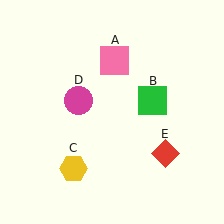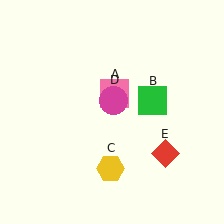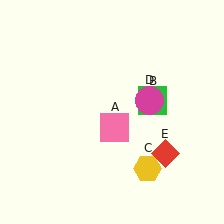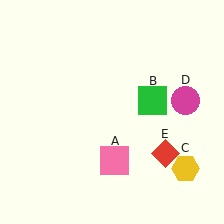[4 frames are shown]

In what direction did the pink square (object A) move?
The pink square (object A) moved down.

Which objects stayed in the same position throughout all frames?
Green square (object B) and red diamond (object E) remained stationary.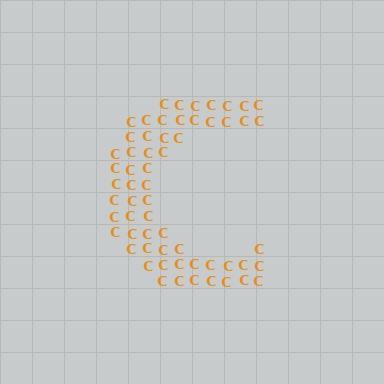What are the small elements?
The small elements are letter C's.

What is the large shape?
The large shape is the letter C.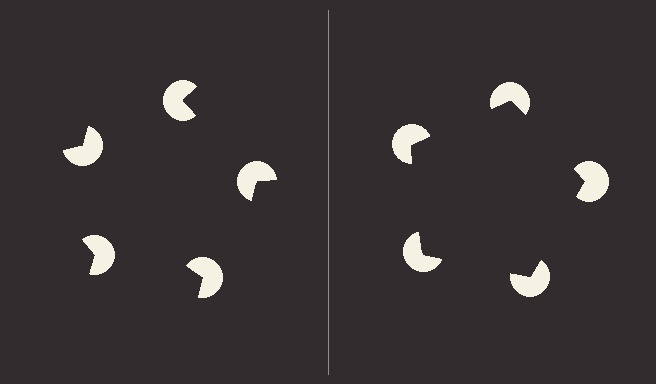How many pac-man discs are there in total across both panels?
10 — 5 on each side.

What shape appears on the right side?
An illusory pentagon.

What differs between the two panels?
The pac-man discs are positioned identically on both sides; only the wedge orientations differ. On the right they align to a pentagon; on the left they are misaligned.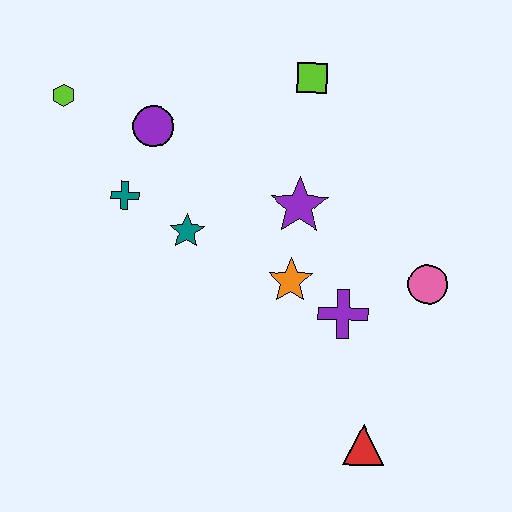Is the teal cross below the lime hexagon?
Yes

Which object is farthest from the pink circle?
The lime hexagon is farthest from the pink circle.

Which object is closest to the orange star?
The purple cross is closest to the orange star.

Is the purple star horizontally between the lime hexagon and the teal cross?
No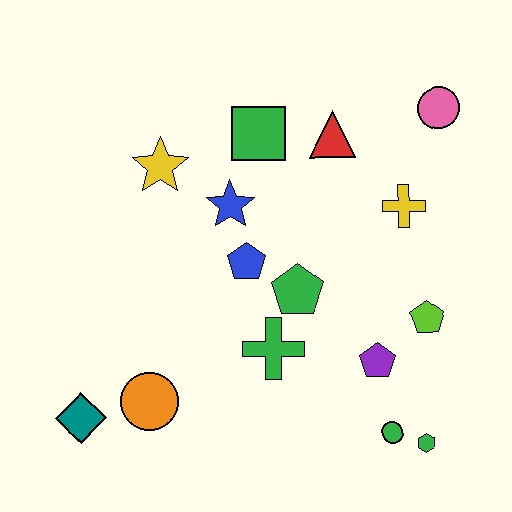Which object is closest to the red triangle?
The green square is closest to the red triangle.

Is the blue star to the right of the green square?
No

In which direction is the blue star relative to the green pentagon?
The blue star is above the green pentagon.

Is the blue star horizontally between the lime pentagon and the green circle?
No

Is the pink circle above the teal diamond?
Yes